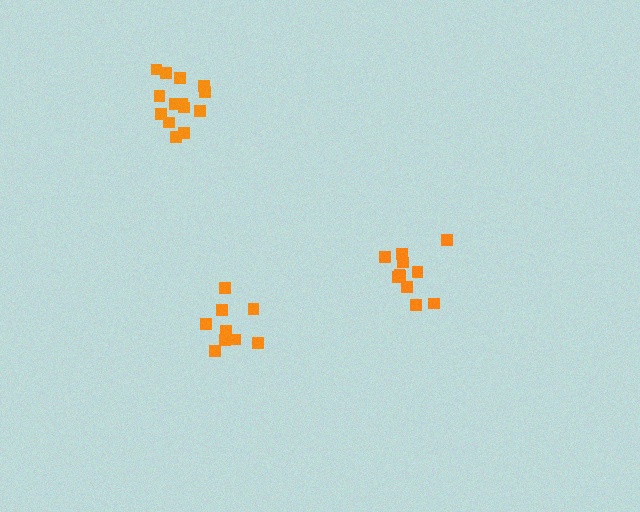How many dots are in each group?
Group 1: 11 dots, Group 2: 14 dots, Group 3: 9 dots (34 total).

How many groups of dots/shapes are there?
There are 3 groups.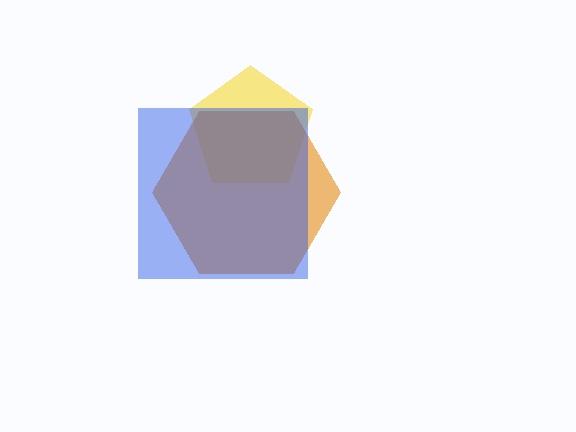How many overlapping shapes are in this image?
There are 3 overlapping shapes in the image.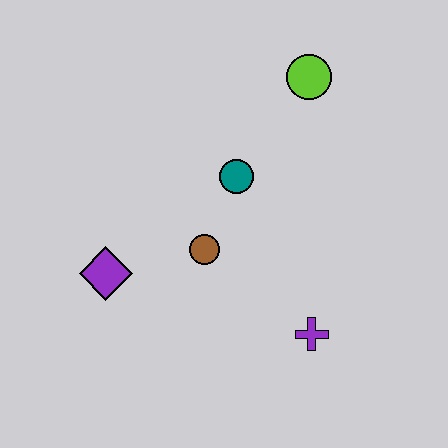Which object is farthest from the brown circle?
The lime circle is farthest from the brown circle.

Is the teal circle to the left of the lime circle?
Yes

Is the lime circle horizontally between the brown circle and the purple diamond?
No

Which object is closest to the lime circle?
The teal circle is closest to the lime circle.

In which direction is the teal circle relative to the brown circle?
The teal circle is above the brown circle.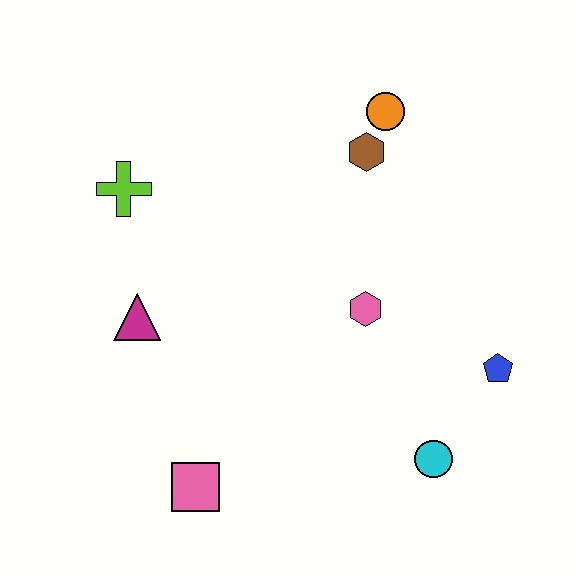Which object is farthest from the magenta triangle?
The blue pentagon is farthest from the magenta triangle.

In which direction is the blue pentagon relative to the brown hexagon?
The blue pentagon is below the brown hexagon.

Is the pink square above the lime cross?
No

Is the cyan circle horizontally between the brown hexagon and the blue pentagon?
Yes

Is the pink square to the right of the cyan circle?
No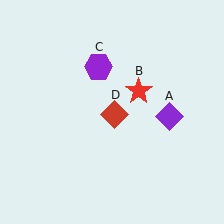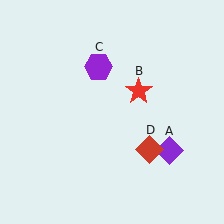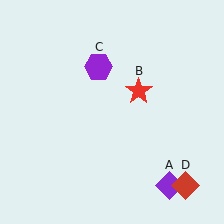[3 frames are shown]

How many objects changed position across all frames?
2 objects changed position: purple diamond (object A), red diamond (object D).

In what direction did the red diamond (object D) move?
The red diamond (object D) moved down and to the right.